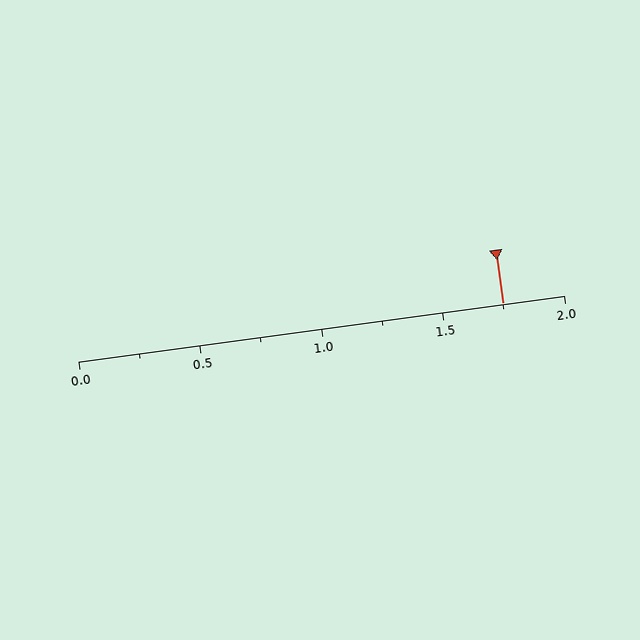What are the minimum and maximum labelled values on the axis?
The axis runs from 0.0 to 2.0.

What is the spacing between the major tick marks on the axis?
The major ticks are spaced 0.5 apart.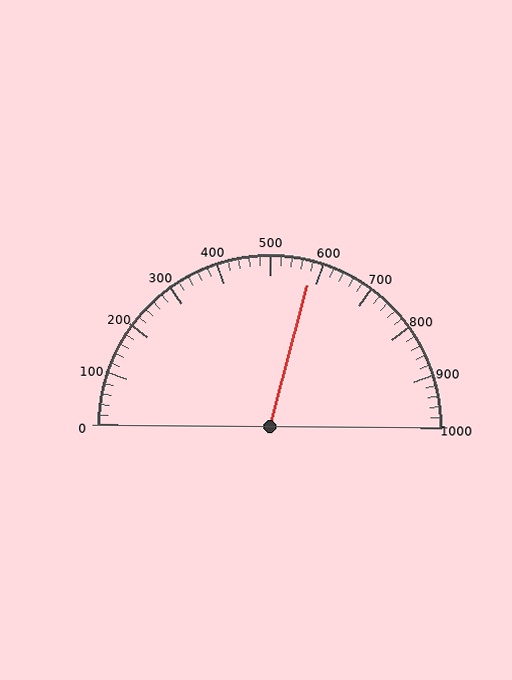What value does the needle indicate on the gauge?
The needle indicates approximately 580.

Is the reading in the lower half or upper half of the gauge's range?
The reading is in the upper half of the range (0 to 1000).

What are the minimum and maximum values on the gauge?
The gauge ranges from 0 to 1000.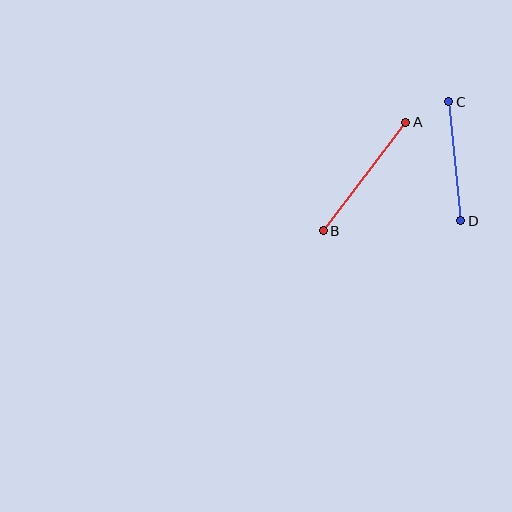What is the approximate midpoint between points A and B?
The midpoint is at approximately (365, 176) pixels.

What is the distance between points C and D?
The distance is approximately 120 pixels.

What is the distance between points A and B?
The distance is approximately 136 pixels.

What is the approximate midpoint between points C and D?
The midpoint is at approximately (455, 161) pixels.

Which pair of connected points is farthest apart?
Points A and B are farthest apart.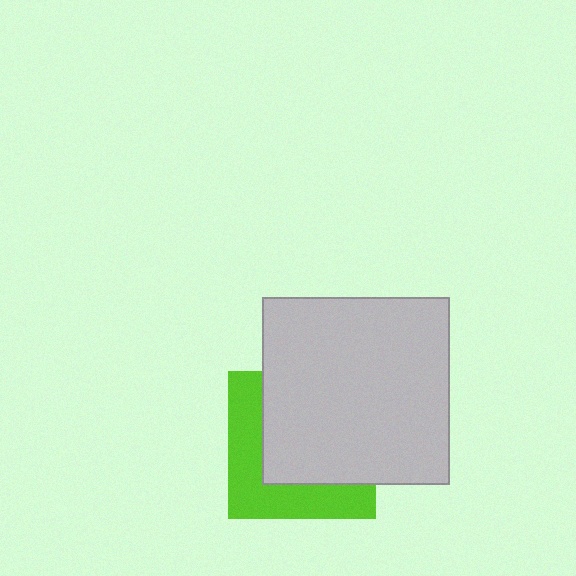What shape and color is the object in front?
The object in front is a light gray square.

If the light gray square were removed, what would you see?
You would see the complete lime square.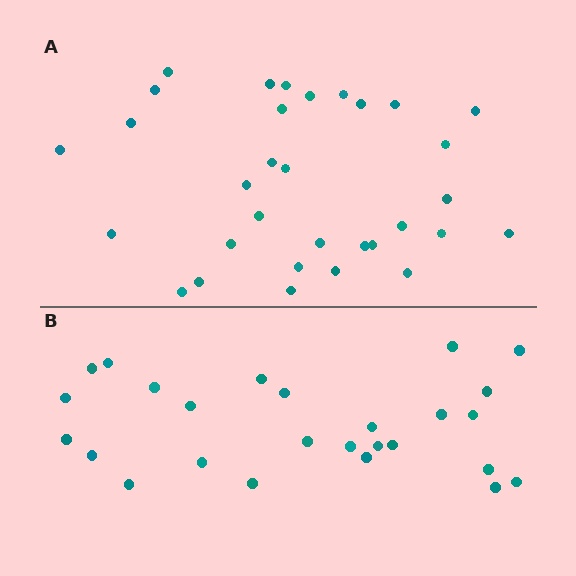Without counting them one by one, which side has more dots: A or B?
Region A (the top region) has more dots.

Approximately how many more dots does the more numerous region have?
Region A has about 6 more dots than region B.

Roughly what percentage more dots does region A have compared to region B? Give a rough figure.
About 25% more.